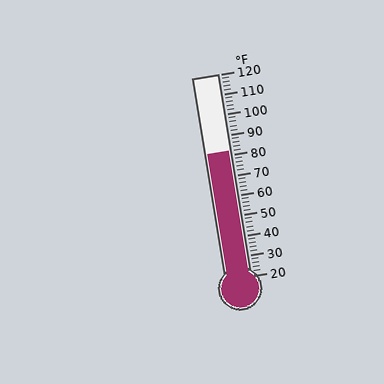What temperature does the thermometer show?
The thermometer shows approximately 82°F.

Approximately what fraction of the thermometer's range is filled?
The thermometer is filled to approximately 60% of its range.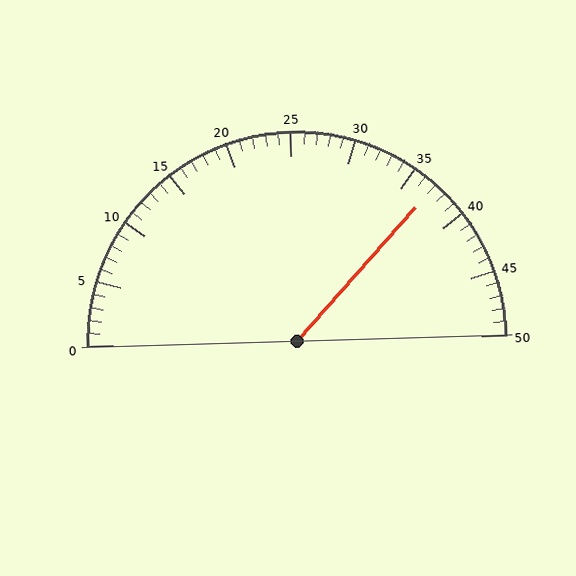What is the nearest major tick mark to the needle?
The nearest major tick mark is 35.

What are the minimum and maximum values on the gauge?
The gauge ranges from 0 to 50.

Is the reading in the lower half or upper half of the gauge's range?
The reading is in the upper half of the range (0 to 50).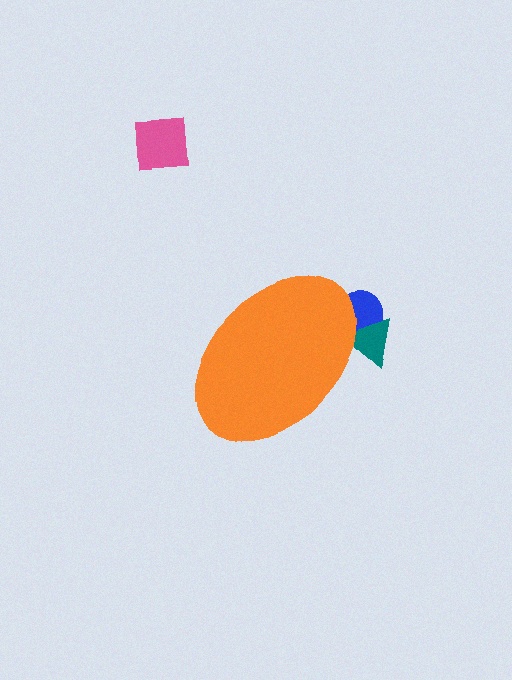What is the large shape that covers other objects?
An orange ellipse.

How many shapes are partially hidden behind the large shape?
2 shapes are partially hidden.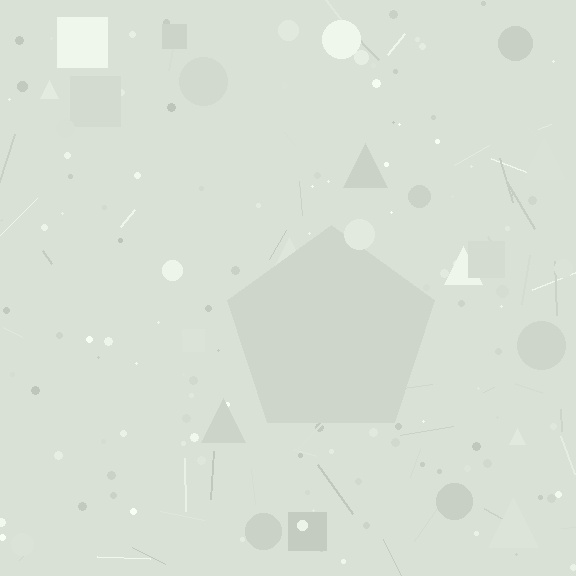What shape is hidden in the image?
A pentagon is hidden in the image.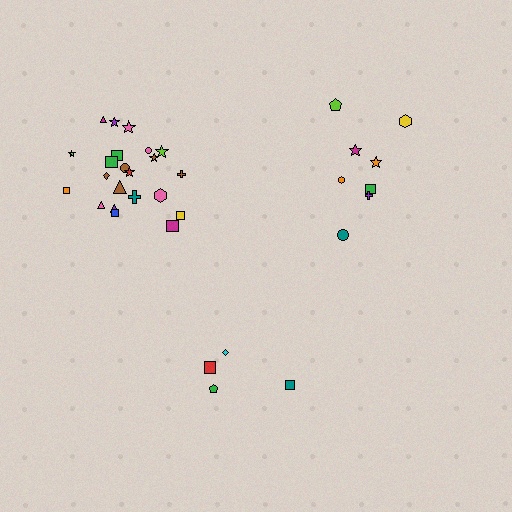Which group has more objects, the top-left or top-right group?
The top-left group.